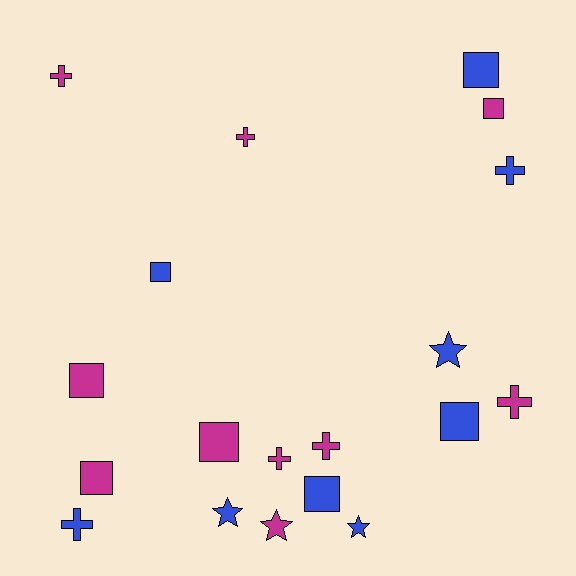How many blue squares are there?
There are 4 blue squares.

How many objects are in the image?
There are 19 objects.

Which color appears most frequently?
Magenta, with 10 objects.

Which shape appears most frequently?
Square, with 8 objects.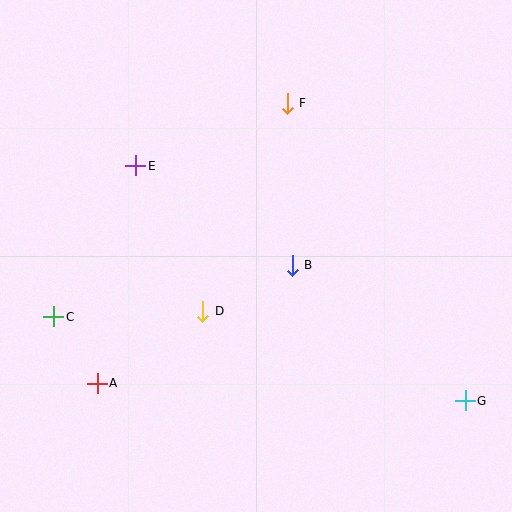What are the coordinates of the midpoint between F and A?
The midpoint between F and A is at (192, 243).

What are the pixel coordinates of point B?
Point B is at (292, 265).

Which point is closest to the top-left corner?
Point E is closest to the top-left corner.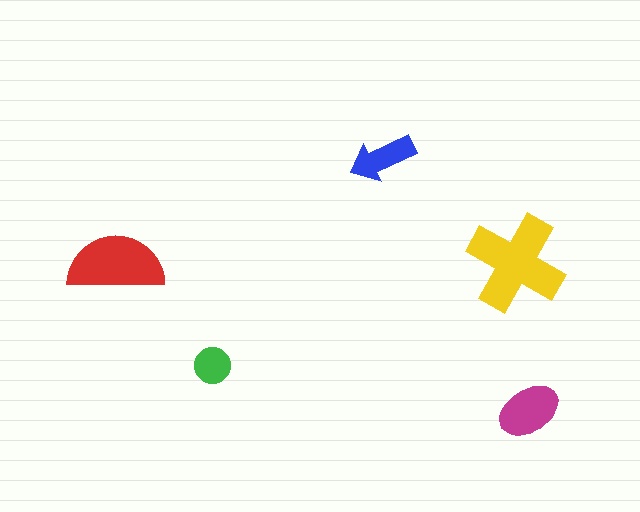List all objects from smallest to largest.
The green circle, the blue arrow, the magenta ellipse, the red semicircle, the yellow cross.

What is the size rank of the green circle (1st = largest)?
5th.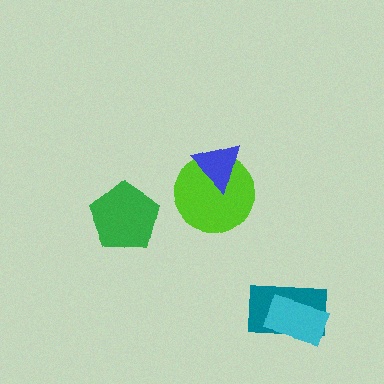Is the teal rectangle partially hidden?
Yes, it is partially covered by another shape.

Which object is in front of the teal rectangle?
The cyan rectangle is in front of the teal rectangle.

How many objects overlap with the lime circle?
1 object overlaps with the lime circle.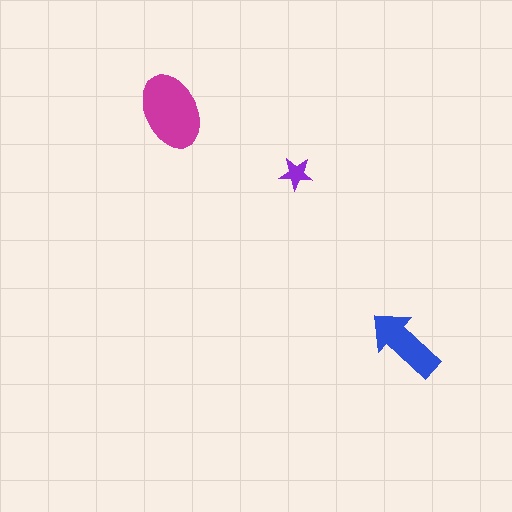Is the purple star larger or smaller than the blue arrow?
Smaller.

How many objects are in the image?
There are 3 objects in the image.